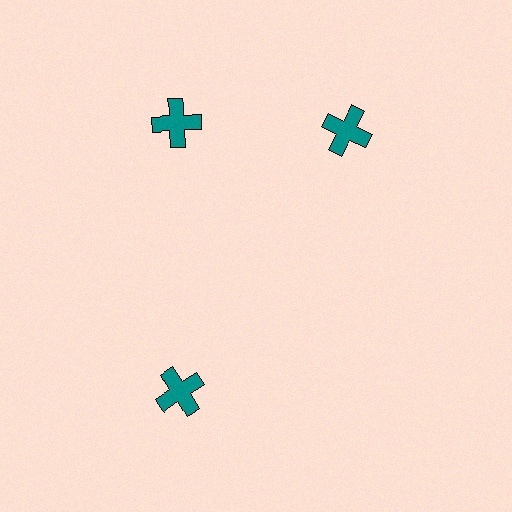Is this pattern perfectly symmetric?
No. The 3 teal crosses are arranged in a ring, but one element near the 3 o'clock position is rotated out of alignment along the ring, breaking the 3-fold rotational symmetry.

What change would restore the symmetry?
The symmetry would be restored by rotating it back into even spacing with its neighbors so that all 3 crosses sit at equal angles and equal distance from the center.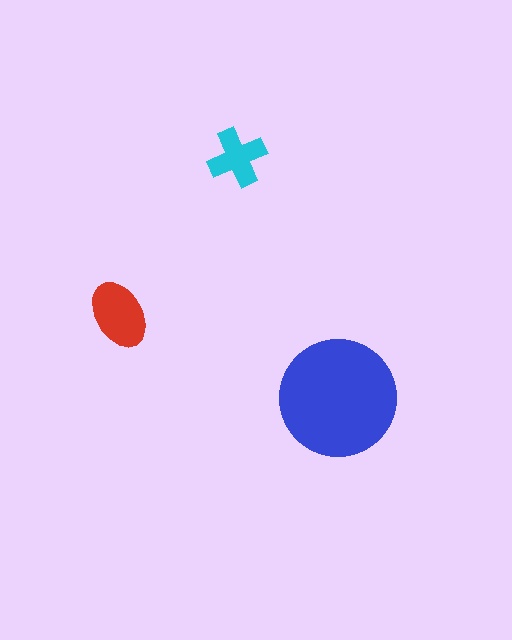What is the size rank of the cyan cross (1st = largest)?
3rd.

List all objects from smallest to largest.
The cyan cross, the red ellipse, the blue circle.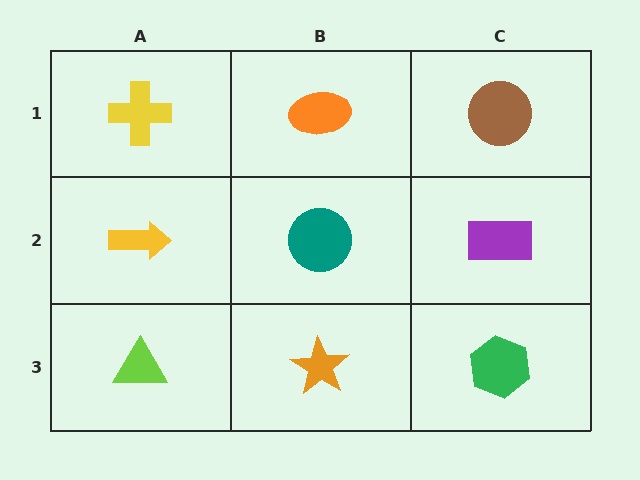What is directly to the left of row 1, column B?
A yellow cross.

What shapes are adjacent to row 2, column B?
An orange ellipse (row 1, column B), an orange star (row 3, column B), a yellow arrow (row 2, column A), a purple rectangle (row 2, column C).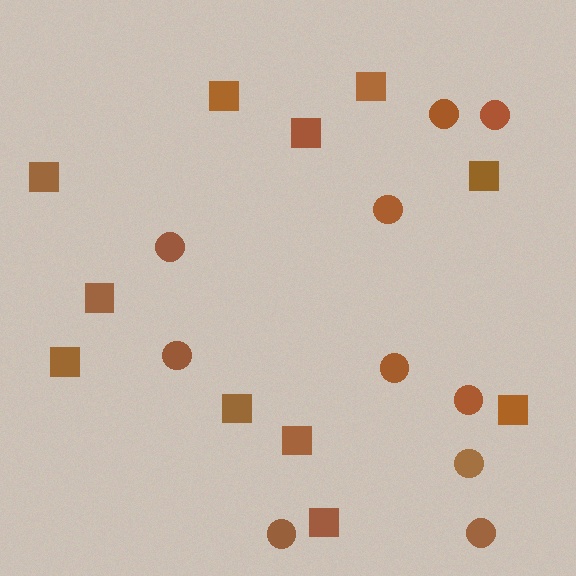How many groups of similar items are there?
There are 2 groups: one group of squares (11) and one group of circles (10).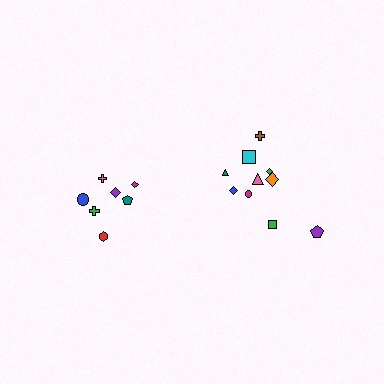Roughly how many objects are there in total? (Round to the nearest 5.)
Roughly 15 objects in total.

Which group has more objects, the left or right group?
The right group.